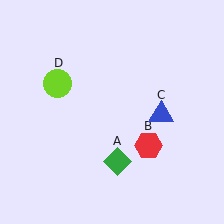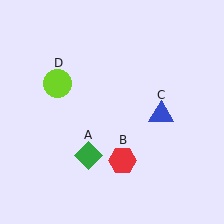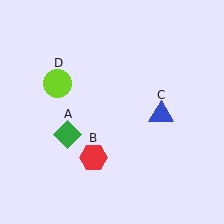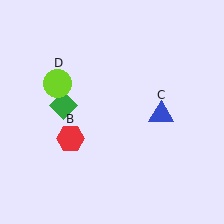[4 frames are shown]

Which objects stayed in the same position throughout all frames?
Blue triangle (object C) and lime circle (object D) remained stationary.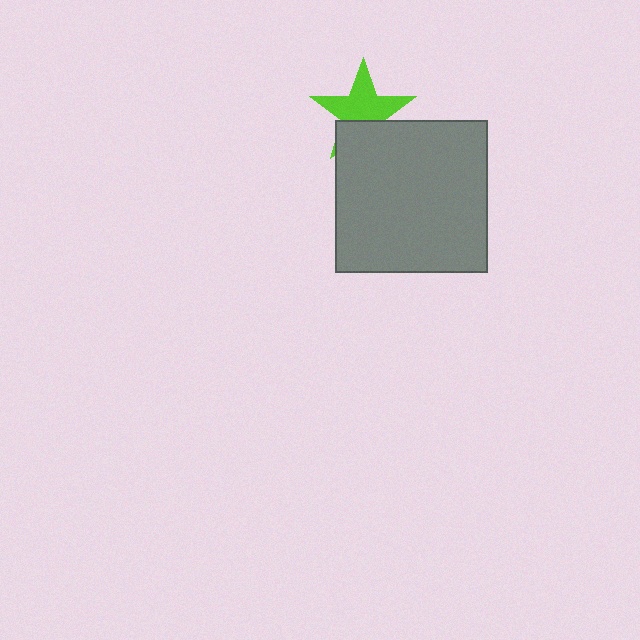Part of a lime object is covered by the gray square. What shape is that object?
It is a star.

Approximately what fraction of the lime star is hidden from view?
Roughly 36% of the lime star is hidden behind the gray square.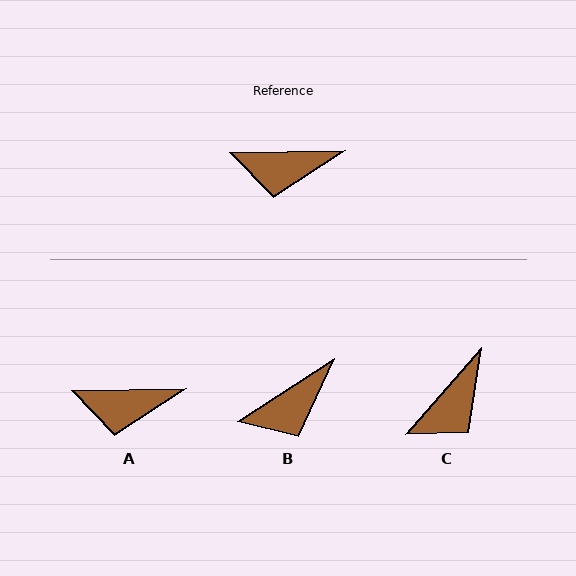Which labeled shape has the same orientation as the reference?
A.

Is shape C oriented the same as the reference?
No, it is off by about 48 degrees.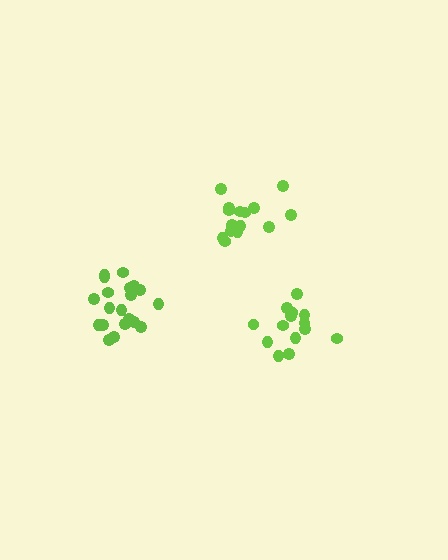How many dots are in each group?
Group 1: 14 dots, Group 2: 20 dots, Group 3: 15 dots (49 total).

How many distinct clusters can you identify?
There are 3 distinct clusters.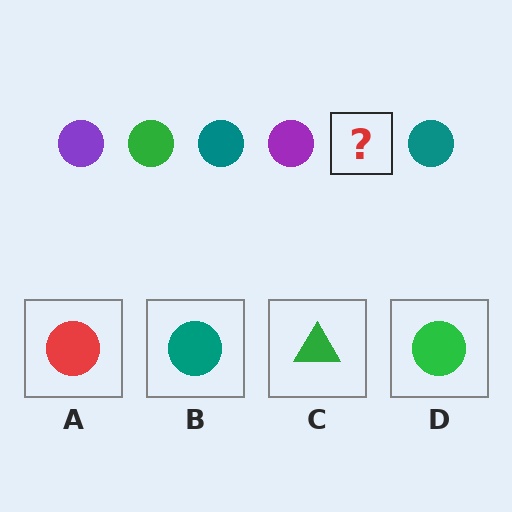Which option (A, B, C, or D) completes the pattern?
D.